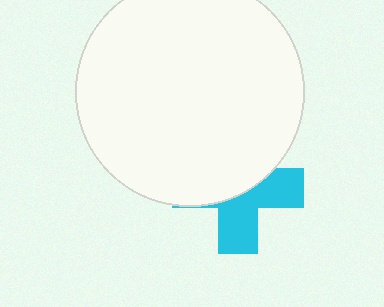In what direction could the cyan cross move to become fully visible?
The cyan cross could move down. That would shift it out from behind the white circle entirely.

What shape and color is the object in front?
The object in front is a white circle.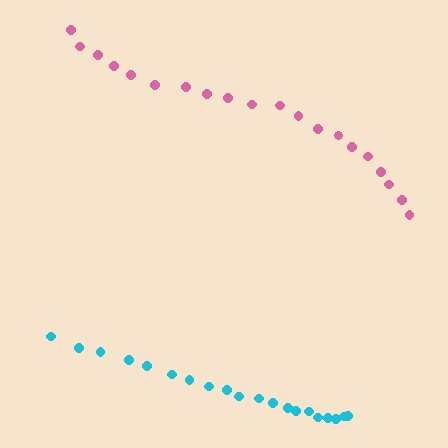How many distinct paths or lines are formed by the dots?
There are 2 distinct paths.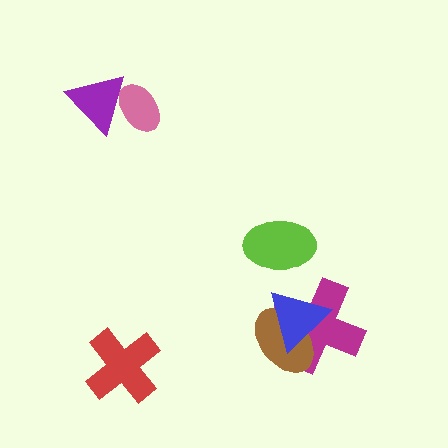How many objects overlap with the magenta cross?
2 objects overlap with the magenta cross.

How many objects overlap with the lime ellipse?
0 objects overlap with the lime ellipse.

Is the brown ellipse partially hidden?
Yes, it is partially covered by another shape.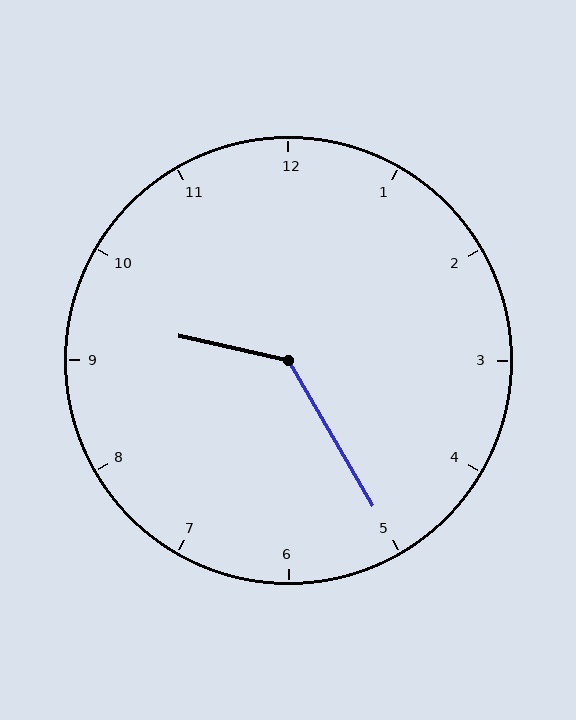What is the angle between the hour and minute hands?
Approximately 132 degrees.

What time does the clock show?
9:25.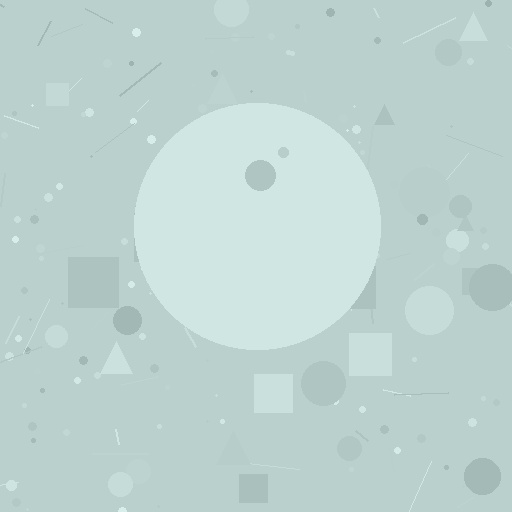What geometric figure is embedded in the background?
A circle is embedded in the background.